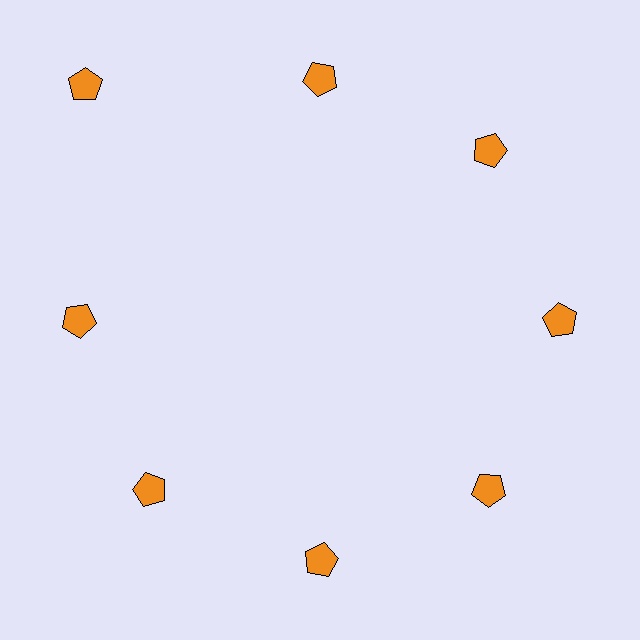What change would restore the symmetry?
The symmetry would be restored by moving it inward, back onto the ring so that all 8 pentagons sit at equal angles and equal distance from the center.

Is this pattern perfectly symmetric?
No. The 8 orange pentagons are arranged in a ring, but one element near the 10 o'clock position is pushed outward from the center, breaking the 8-fold rotational symmetry.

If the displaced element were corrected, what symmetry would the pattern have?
It would have 8-fold rotational symmetry — the pattern would map onto itself every 45 degrees.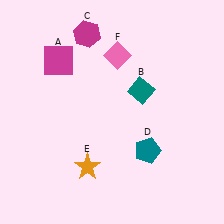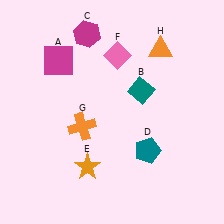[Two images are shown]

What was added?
An orange cross (G), an orange triangle (H) were added in Image 2.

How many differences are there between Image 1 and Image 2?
There are 2 differences between the two images.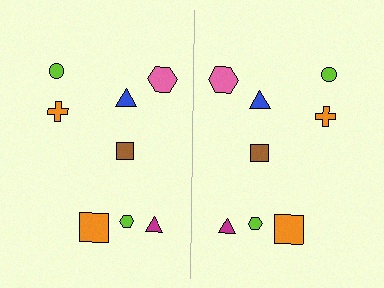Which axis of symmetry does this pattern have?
The pattern has a vertical axis of symmetry running through the center of the image.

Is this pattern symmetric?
Yes, this pattern has bilateral (reflection) symmetry.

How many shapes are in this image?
There are 16 shapes in this image.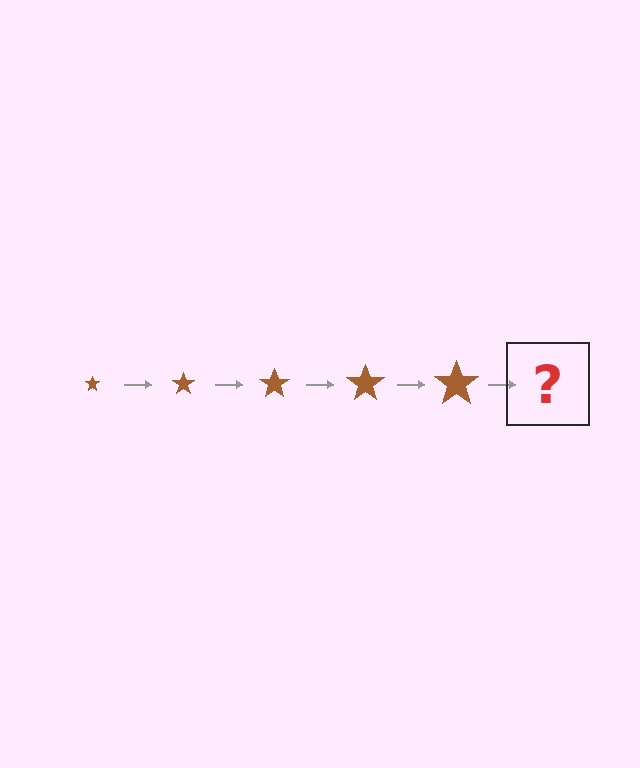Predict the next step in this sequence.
The next step is a brown star, larger than the previous one.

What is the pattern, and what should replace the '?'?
The pattern is that the star gets progressively larger each step. The '?' should be a brown star, larger than the previous one.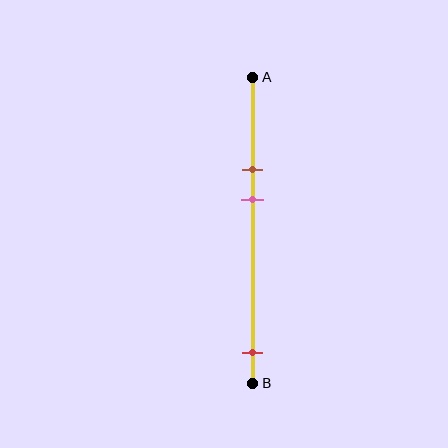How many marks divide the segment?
There are 3 marks dividing the segment.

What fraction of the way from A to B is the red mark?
The red mark is approximately 90% (0.9) of the way from A to B.